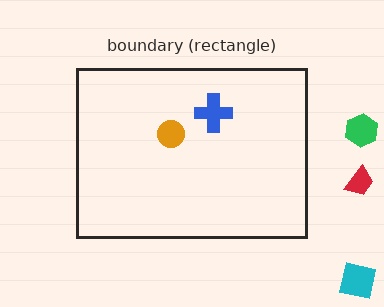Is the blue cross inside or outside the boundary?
Inside.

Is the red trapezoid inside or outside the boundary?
Outside.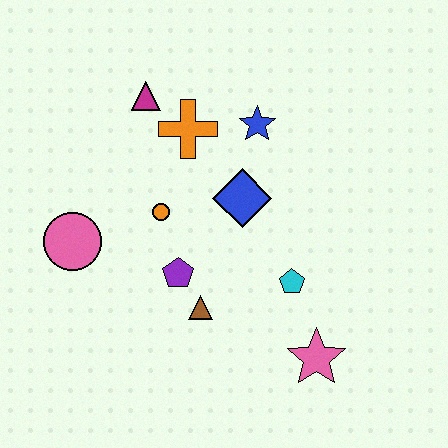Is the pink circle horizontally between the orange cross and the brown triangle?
No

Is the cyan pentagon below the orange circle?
Yes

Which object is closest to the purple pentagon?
The brown triangle is closest to the purple pentagon.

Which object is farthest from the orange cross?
The pink star is farthest from the orange cross.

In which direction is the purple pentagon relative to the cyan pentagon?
The purple pentagon is to the left of the cyan pentagon.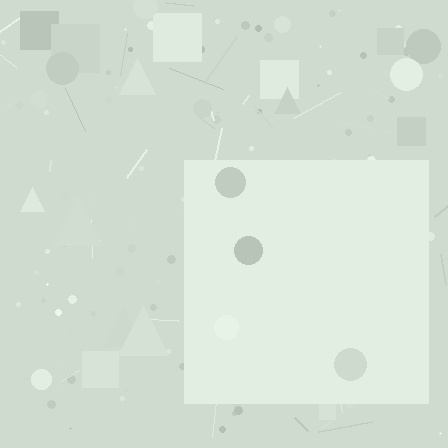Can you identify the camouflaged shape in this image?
The camouflaged shape is a square.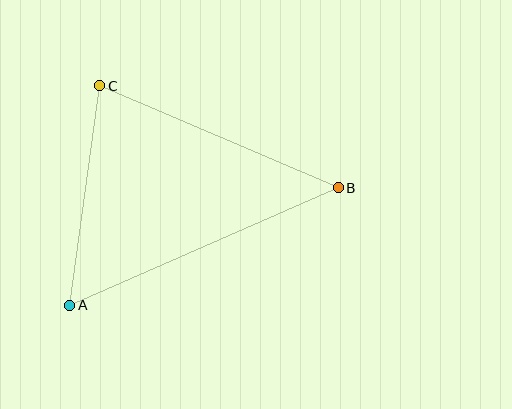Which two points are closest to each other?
Points A and C are closest to each other.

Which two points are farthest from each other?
Points A and B are farthest from each other.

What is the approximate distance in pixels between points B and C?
The distance between B and C is approximately 259 pixels.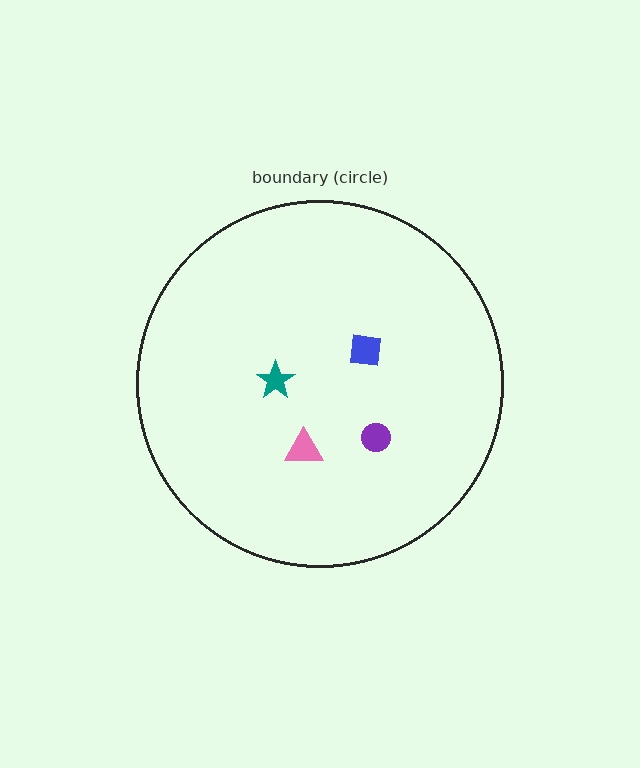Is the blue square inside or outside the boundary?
Inside.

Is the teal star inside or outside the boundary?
Inside.